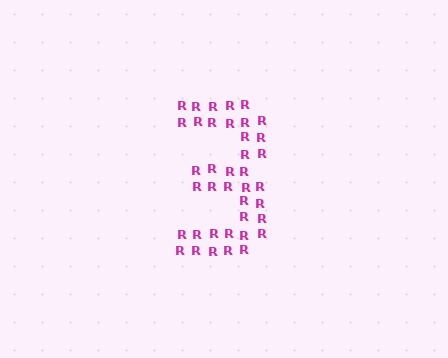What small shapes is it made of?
It is made of small letter R's.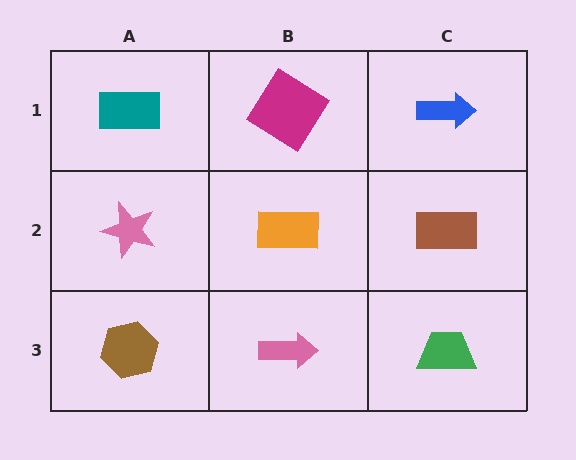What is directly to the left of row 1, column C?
A magenta diamond.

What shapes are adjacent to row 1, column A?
A pink star (row 2, column A), a magenta diamond (row 1, column B).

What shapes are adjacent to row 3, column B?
An orange rectangle (row 2, column B), a brown hexagon (row 3, column A), a green trapezoid (row 3, column C).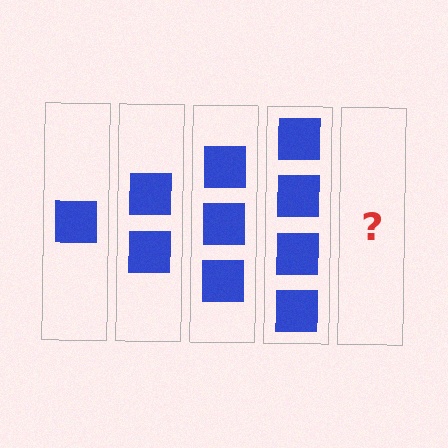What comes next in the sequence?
The next element should be 5 squares.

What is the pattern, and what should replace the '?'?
The pattern is that each step adds one more square. The '?' should be 5 squares.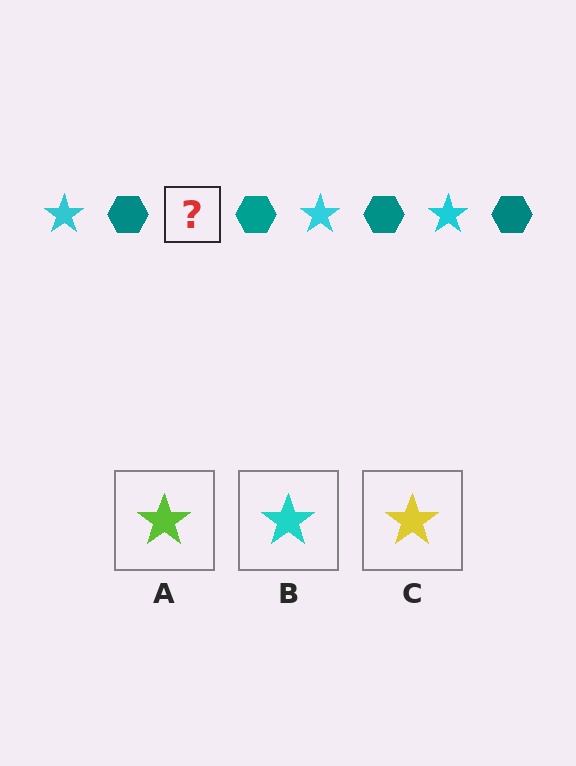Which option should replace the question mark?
Option B.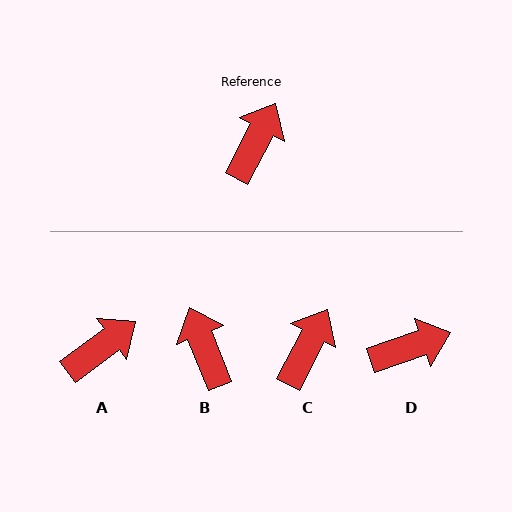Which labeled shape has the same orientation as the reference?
C.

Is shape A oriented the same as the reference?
No, it is off by about 26 degrees.